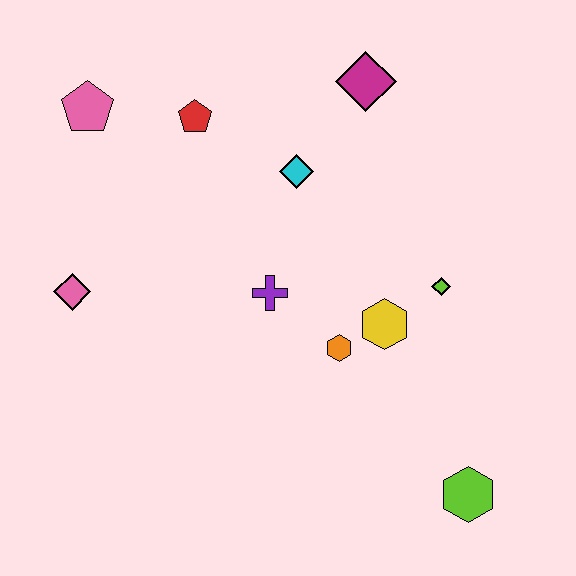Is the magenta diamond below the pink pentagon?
No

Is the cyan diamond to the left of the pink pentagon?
No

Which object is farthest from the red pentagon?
The lime hexagon is farthest from the red pentagon.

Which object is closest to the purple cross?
The orange hexagon is closest to the purple cross.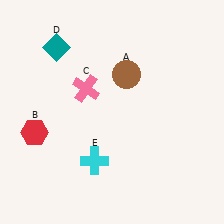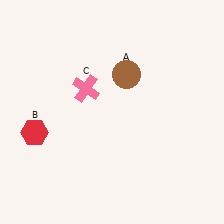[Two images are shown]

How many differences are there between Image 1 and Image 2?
There are 2 differences between the two images.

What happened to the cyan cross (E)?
The cyan cross (E) was removed in Image 2. It was in the bottom-left area of Image 1.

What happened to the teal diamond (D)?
The teal diamond (D) was removed in Image 2. It was in the top-left area of Image 1.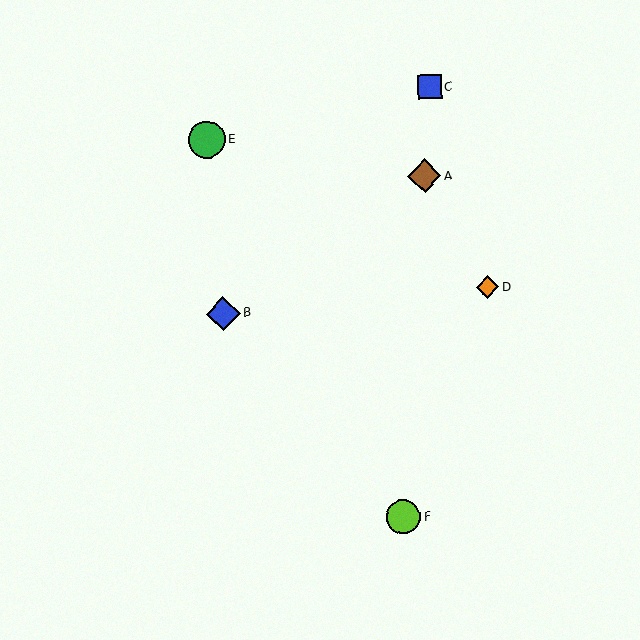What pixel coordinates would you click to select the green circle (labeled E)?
Click at (207, 140) to select the green circle E.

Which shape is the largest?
The green circle (labeled E) is the largest.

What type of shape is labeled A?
Shape A is a brown diamond.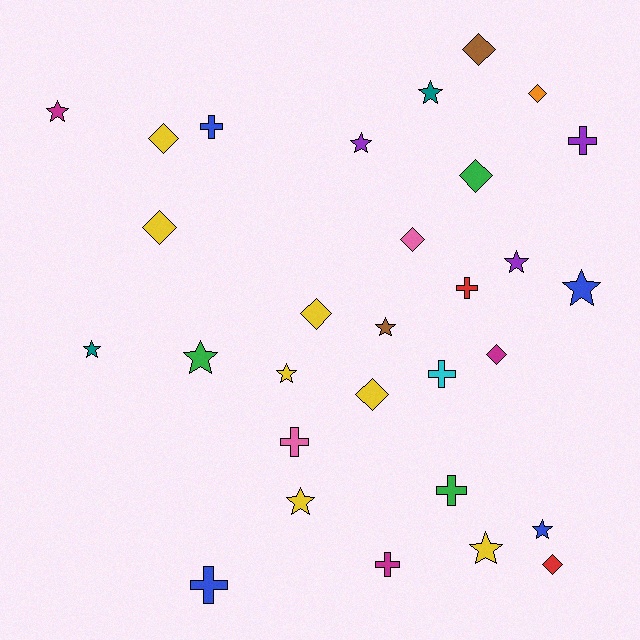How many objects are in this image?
There are 30 objects.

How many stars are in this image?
There are 12 stars.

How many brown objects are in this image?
There are 2 brown objects.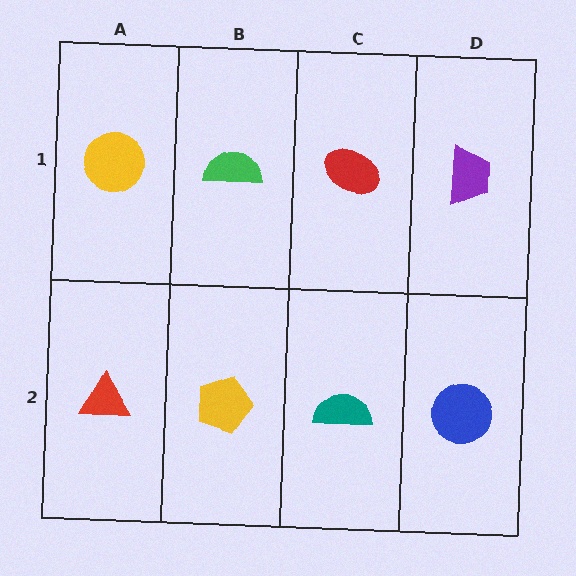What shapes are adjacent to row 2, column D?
A purple trapezoid (row 1, column D), a teal semicircle (row 2, column C).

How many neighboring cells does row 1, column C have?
3.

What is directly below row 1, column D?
A blue circle.